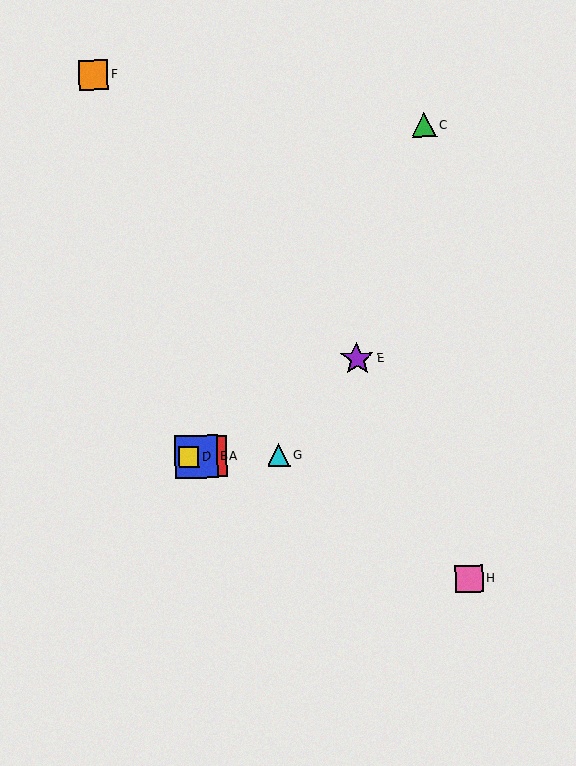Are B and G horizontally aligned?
Yes, both are at y≈456.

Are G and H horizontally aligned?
No, G is at y≈455 and H is at y≈579.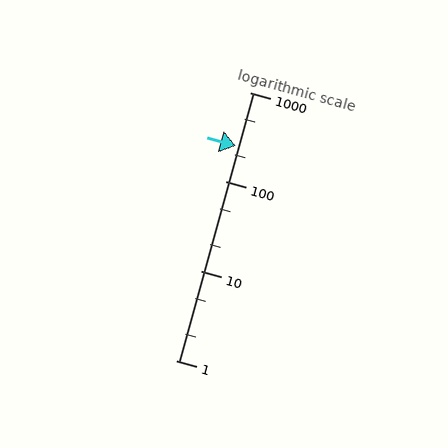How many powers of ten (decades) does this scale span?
The scale spans 3 decades, from 1 to 1000.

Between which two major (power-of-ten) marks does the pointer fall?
The pointer is between 100 and 1000.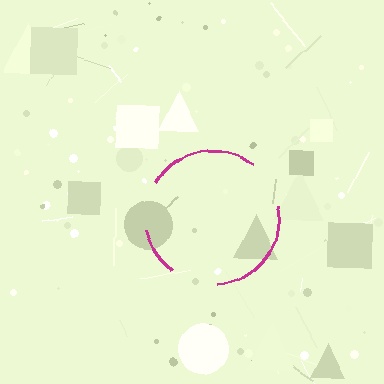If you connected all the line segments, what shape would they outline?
They would outline a circle.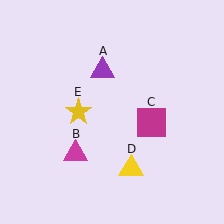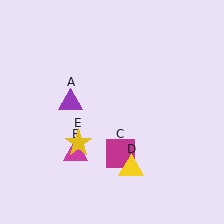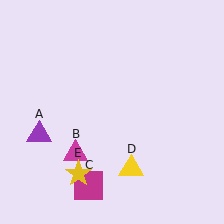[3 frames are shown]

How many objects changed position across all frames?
3 objects changed position: purple triangle (object A), magenta square (object C), yellow star (object E).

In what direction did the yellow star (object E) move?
The yellow star (object E) moved down.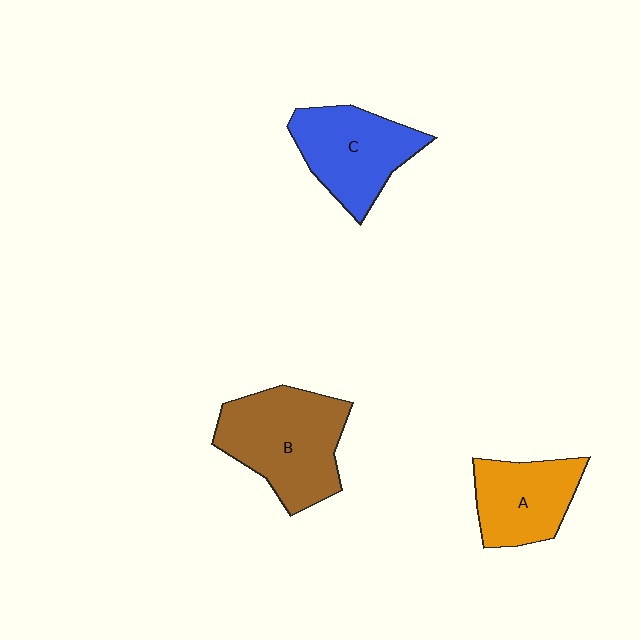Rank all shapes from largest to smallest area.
From largest to smallest: B (brown), C (blue), A (orange).